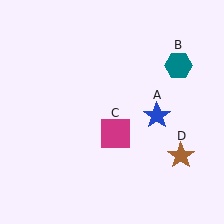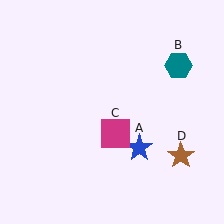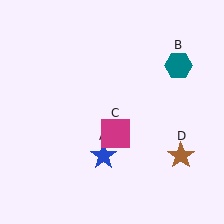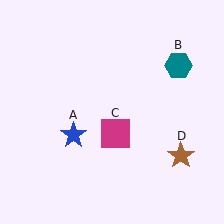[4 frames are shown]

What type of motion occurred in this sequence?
The blue star (object A) rotated clockwise around the center of the scene.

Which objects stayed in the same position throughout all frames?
Teal hexagon (object B) and magenta square (object C) and brown star (object D) remained stationary.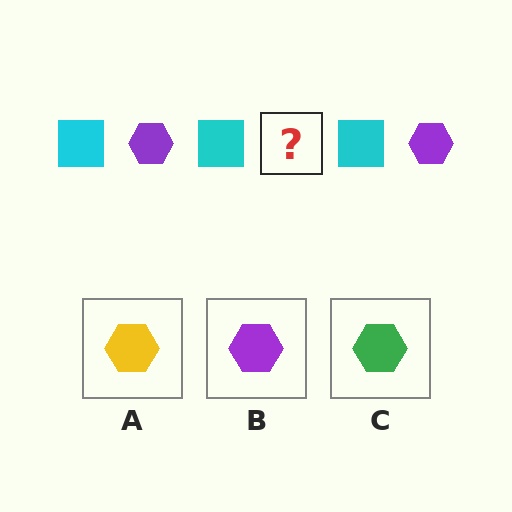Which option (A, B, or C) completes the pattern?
B.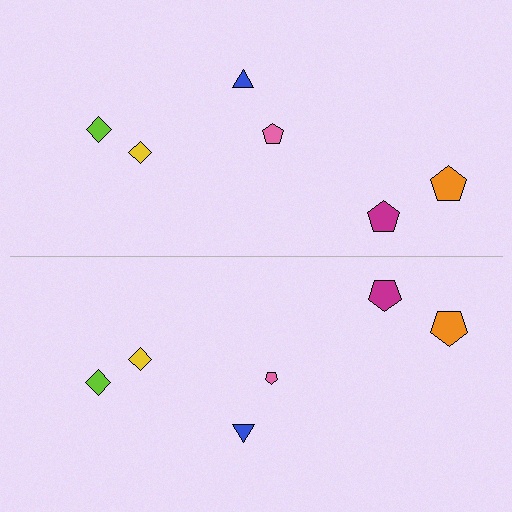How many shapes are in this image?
There are 12 shapes in this image.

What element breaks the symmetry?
The pink pentagon on the bottom side has a different size than its mirror counterpart.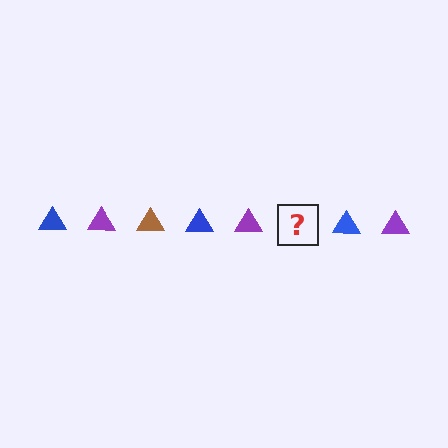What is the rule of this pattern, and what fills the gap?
The rule is that the pattern cycles through blue, purple, brown triangles. The gap should be filled with a brown triangle.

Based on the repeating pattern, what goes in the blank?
The blank should be a brown triangle.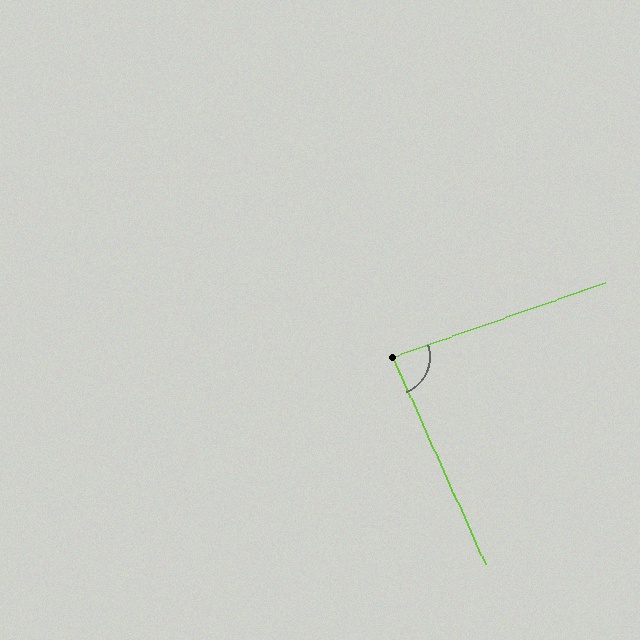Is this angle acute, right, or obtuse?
It is approximately a right angle.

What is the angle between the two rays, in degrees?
Approximately 85 degrees.